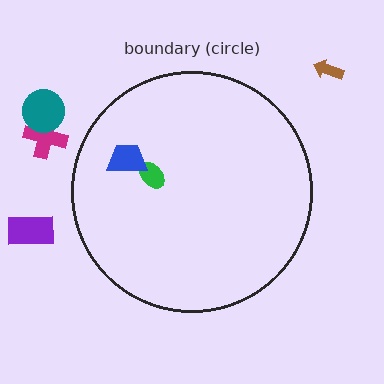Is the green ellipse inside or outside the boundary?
Inside.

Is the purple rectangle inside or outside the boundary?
Outside.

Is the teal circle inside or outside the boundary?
Outside.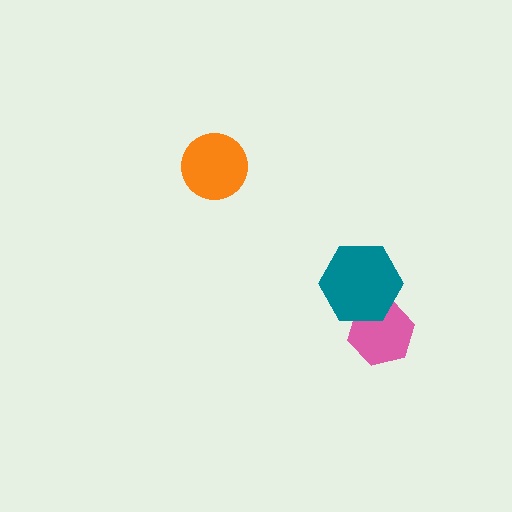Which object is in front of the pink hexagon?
The teal hexagon is in front of the pink hexagon.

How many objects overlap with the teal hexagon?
1 object overlaps with the teal hexagon.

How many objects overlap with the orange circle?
0 objects overlap with the orange circle.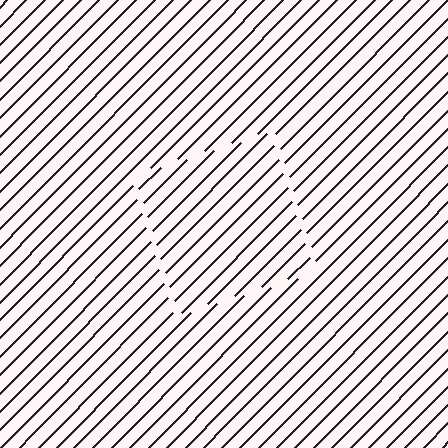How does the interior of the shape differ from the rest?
The interior of the shape contains the same grating, shifted by half a period — the contour is defined by the phase discontinuity where line-ends from the inner and outer gratings abut.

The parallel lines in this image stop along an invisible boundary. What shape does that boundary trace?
An illusory square. The interior of the shape contains the same grating, shifted by half a period — the contour is defined by the phase discontinuity where line-ends from the inner and outer gratings abut.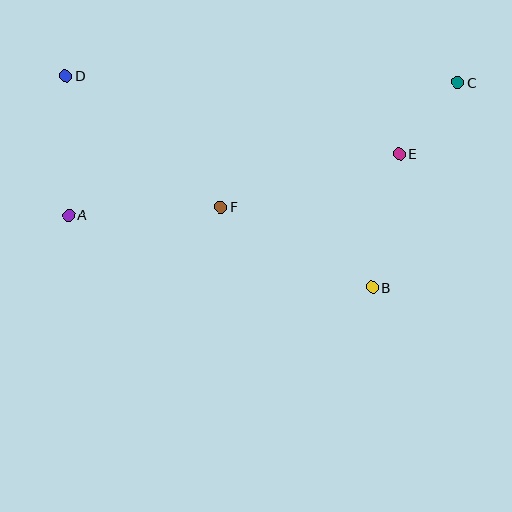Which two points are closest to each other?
Points C and E are closest to each other.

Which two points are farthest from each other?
Points A and C are farthest from each other.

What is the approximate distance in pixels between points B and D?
The distance between B and D is approximately 372 pixels.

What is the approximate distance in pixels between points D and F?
The distance between D and F is approximately 203 pixels.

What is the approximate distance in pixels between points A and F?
The distance between A and F is approximately 152 pixels.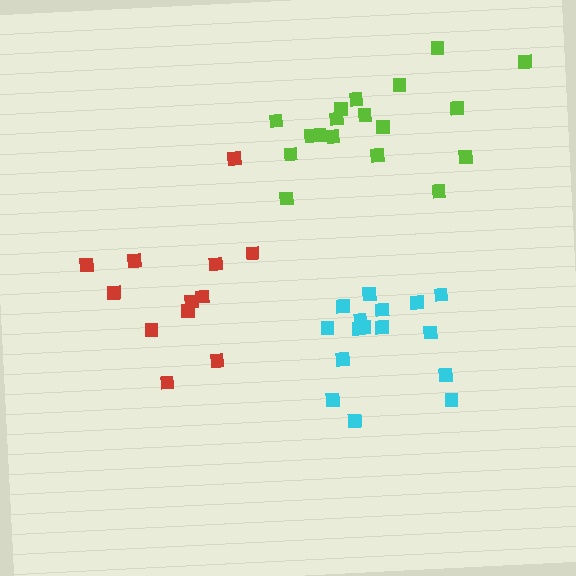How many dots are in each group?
Group 1: 16 dots, Group 2: 18 dots, Group 3: 12 dots (46 total).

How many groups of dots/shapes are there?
There are 3 groups.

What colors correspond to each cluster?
The clusters are colored: cyan, lime, red.